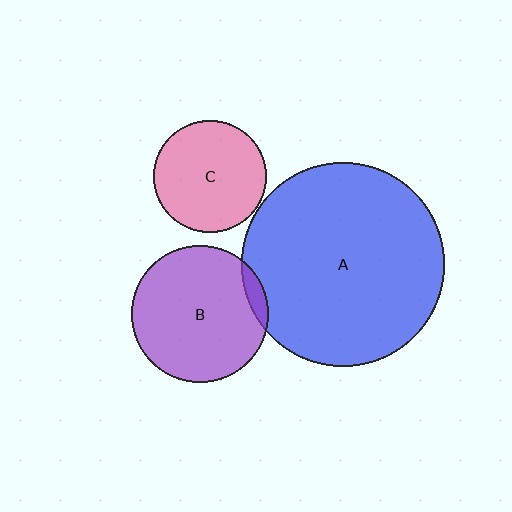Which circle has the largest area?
Circle A (blue).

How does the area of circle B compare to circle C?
Approximately 1.5 times.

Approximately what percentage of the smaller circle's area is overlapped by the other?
Approximately 5%.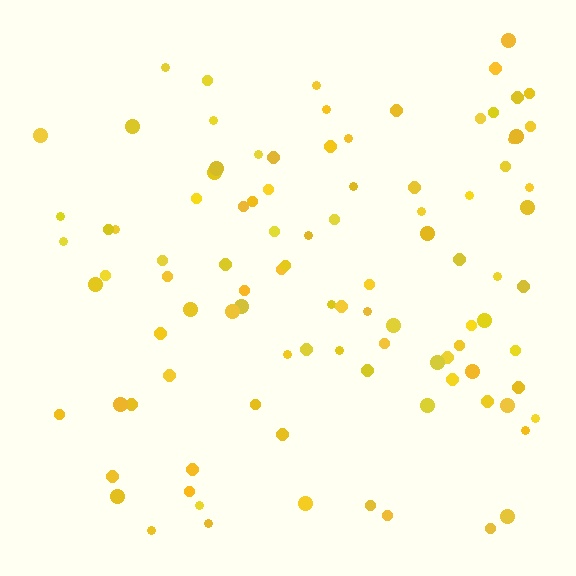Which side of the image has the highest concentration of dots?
The right.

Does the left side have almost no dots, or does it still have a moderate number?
Still a moderate number, just noticeably fewer than the right.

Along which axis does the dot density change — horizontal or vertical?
Horizontal.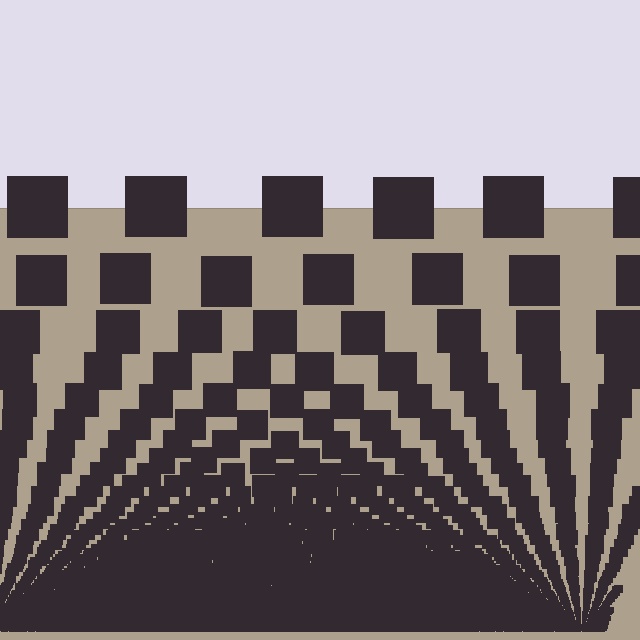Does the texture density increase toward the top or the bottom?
Density increases toward the bottom.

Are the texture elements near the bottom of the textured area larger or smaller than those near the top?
Smaller. The gradient is inverted — elements near the bottom are smaller and denser.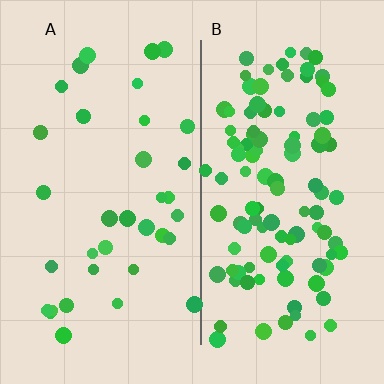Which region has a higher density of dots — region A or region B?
B (the right).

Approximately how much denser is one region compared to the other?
Approximately 3.0× — region B over region A.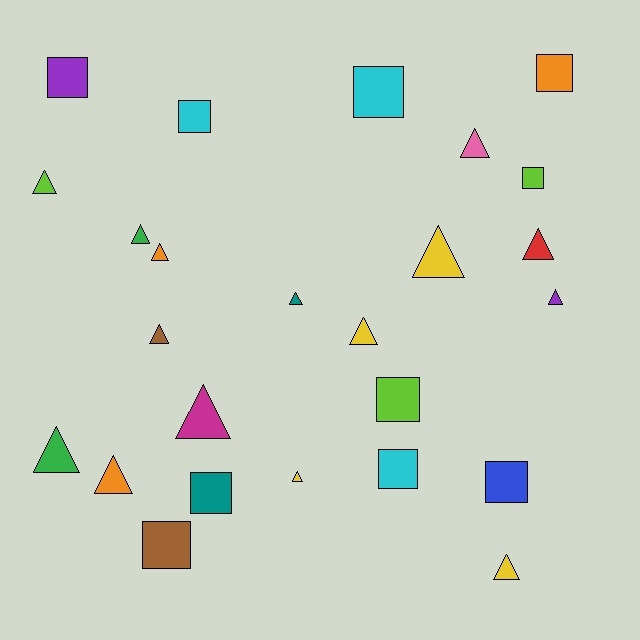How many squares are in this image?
There are 10 squares.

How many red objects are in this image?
There is 1 red object.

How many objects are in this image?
There are 25 objects.